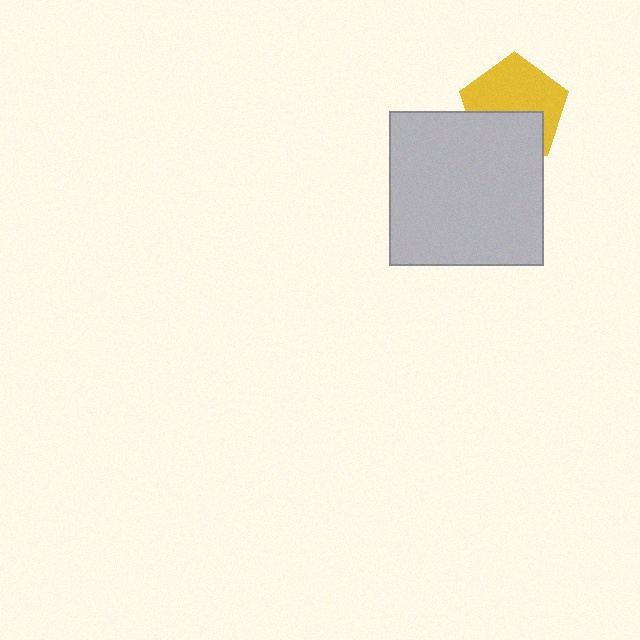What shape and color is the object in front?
The object in front is a light gray square.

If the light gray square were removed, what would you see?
You would see the complete yellow pentagon.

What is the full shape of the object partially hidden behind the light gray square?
The partially hidden object is a yellow pentagon.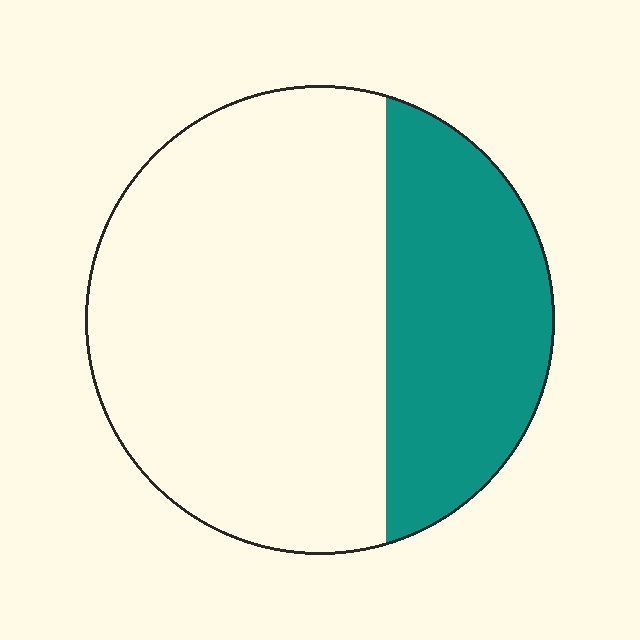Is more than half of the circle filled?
No.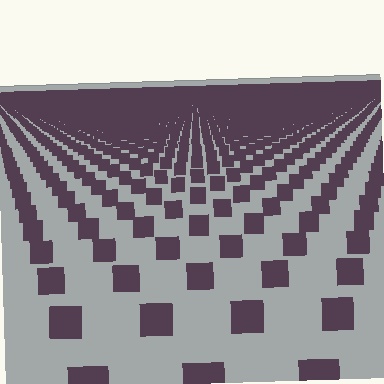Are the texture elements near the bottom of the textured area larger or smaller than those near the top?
Larger. Near the bottom, elements are closer to the viewer and appear at a bigger on-screen size.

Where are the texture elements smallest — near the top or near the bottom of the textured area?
Near the top.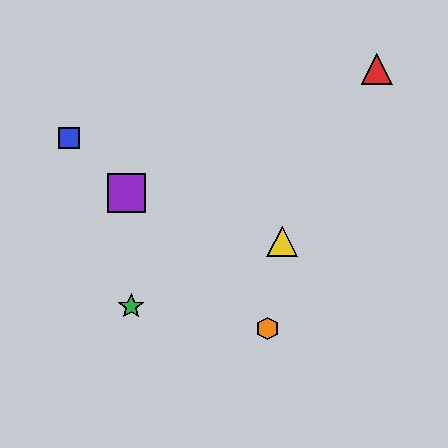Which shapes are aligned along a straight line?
The blue square, the purple square, the orange hexagon are aligned along a straight line.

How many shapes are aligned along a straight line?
3 shapes (the blue square, the purple square, the orange hexagon) are aligned along a straight line.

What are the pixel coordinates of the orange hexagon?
The orange hexagon is at (267, 328).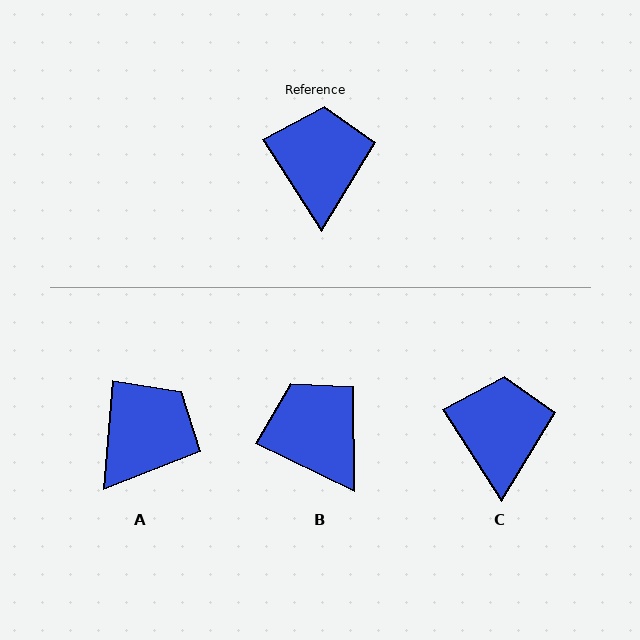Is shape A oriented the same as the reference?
No, it is off by about 38 degrees.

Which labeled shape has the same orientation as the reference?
C.